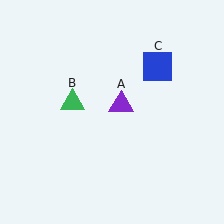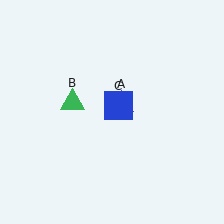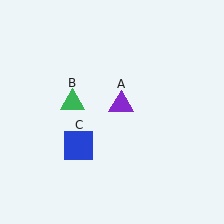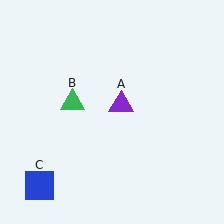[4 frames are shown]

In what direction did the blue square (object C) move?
The blue square (object C) moved down and to the left.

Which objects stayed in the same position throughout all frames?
Purple triangle (object A) and green triangle (object B) remained stationary.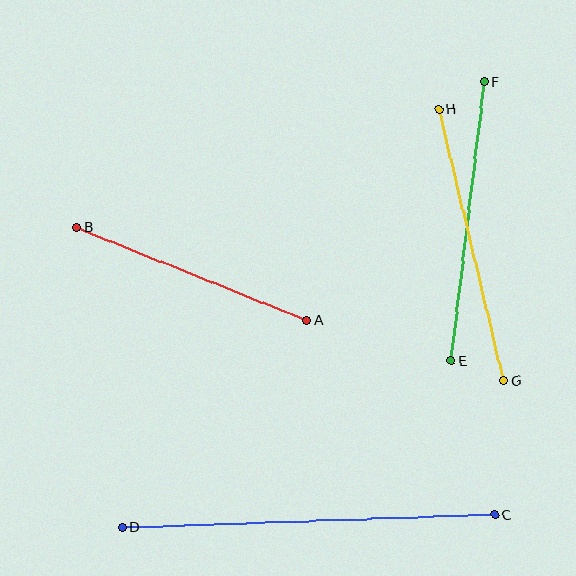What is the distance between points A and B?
The distance is approximately 248 pixels.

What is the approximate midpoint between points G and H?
The midpoint is at approximately (471, 245) pixels.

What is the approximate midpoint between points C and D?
The midpoint is at approximately (308, 521) pixels.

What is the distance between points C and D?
The distance is approximately 373 pixels.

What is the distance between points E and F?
The distance is approximately 281 pixels.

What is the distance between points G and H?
The distance is approximately 279 pixels.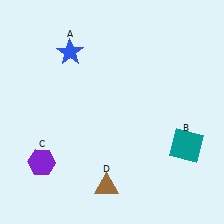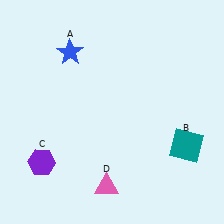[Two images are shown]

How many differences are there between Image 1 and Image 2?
There is 1 difference between the two images.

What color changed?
The triangle (D) changed from brown in Image 1 to pink in Image 2.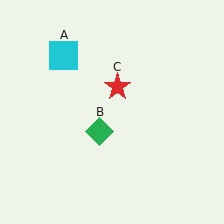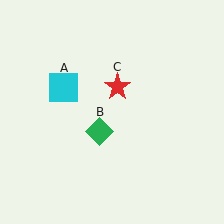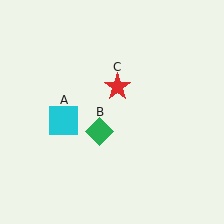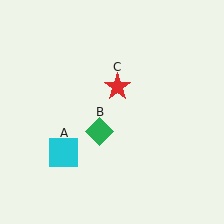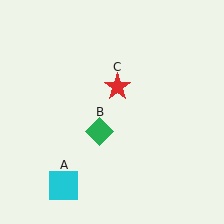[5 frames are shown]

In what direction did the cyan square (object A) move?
The cyan square (object A) moved down.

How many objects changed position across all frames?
1 object changed position: cyan square (object A).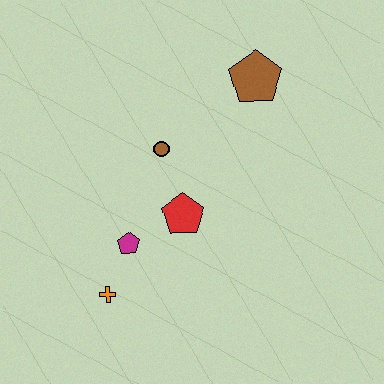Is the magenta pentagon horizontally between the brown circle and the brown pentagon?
No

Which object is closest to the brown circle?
The red pentagon is closest to the brown circle.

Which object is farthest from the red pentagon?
The brown pentagon is farthest from the red pentagon.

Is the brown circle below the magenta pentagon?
No